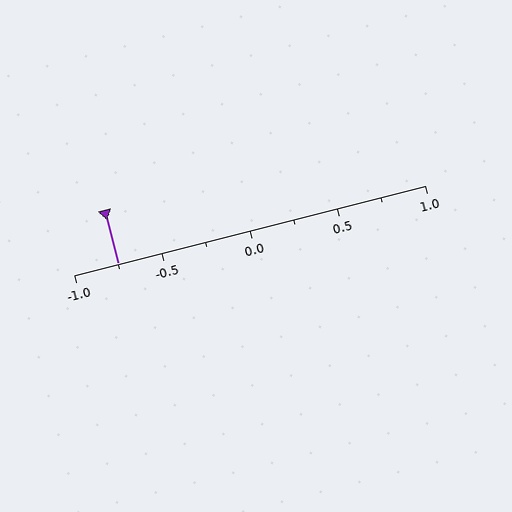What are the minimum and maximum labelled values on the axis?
The axis runs from -1.0 to 1.0.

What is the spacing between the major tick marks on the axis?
The major ticks are spaced 0.5 apart.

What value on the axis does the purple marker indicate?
The marker indicates approximately -0.75.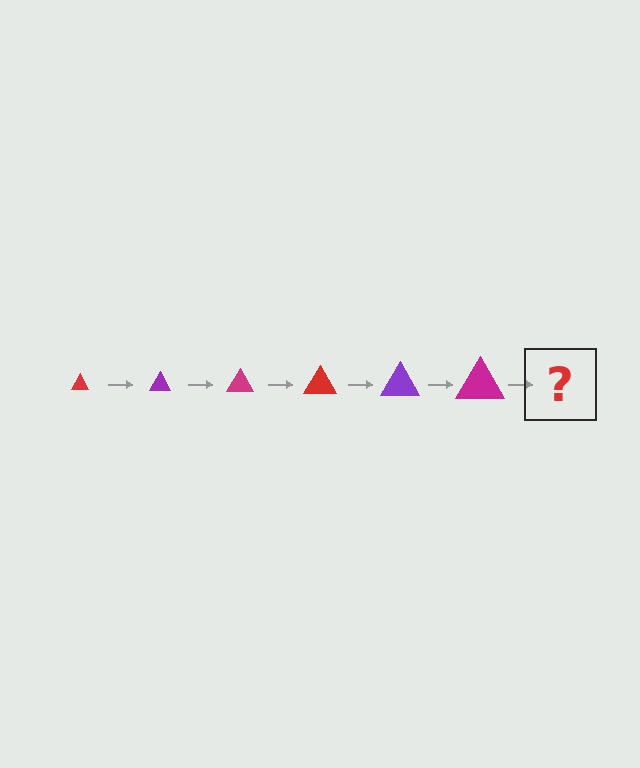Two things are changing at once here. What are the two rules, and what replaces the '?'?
The two rules are that the triangle grows larger each step and the color cycles through red, purple, and magenta. The '?' should be a red triangle, larger than the previous one.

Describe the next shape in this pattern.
It should be a red triangle, larger than the previous one.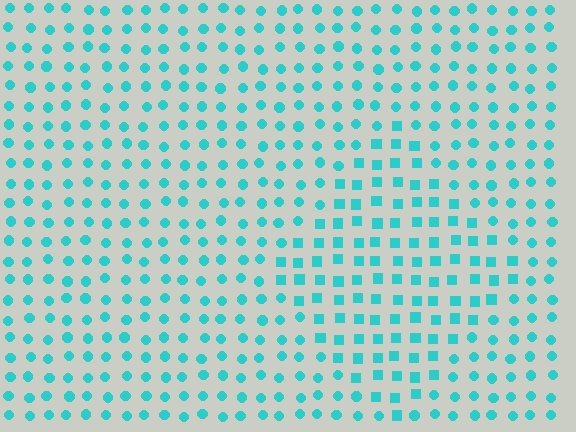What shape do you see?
I see a diamond.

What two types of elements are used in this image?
The image uses squares inside the diamond region and circles outside it.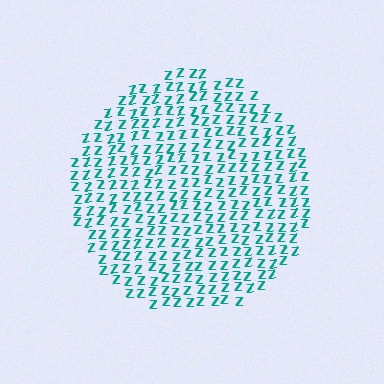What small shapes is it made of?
It is made of small letter Z's.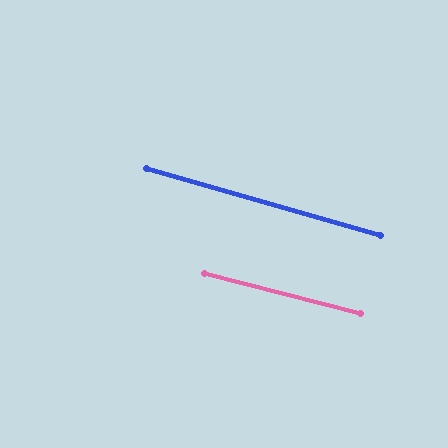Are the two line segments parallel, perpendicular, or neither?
Parallel — their directions differ by only 1.7°.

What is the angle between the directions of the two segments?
Approximately 2 degrees.